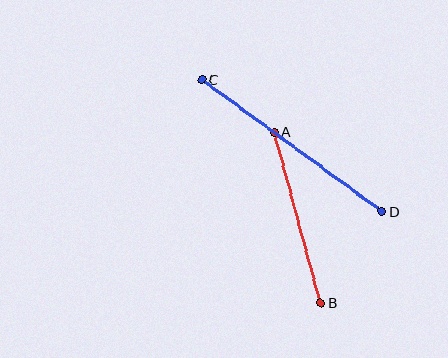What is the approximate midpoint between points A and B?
The midpoint is at approximately (297, 217) pixels.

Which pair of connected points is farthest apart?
Points C and D are farthest apart.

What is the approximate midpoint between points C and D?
The midpoint is at approximately (292, 145) pixels.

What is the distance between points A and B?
The distance is approximately 177 pixels.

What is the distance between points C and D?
The distance is approximately 223 pixels.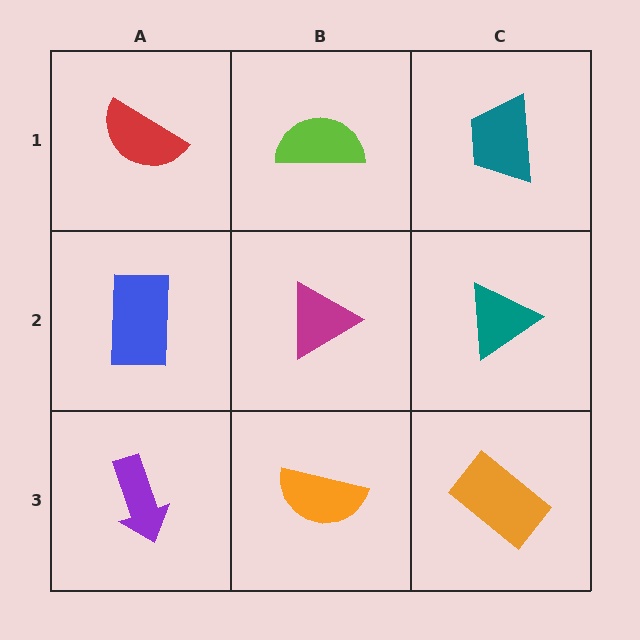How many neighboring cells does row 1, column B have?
3.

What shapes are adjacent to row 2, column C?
A teal trapezoid (row 1, column C), an orange rectangle (row 3, column C), a magenta triangle (row 2, column B).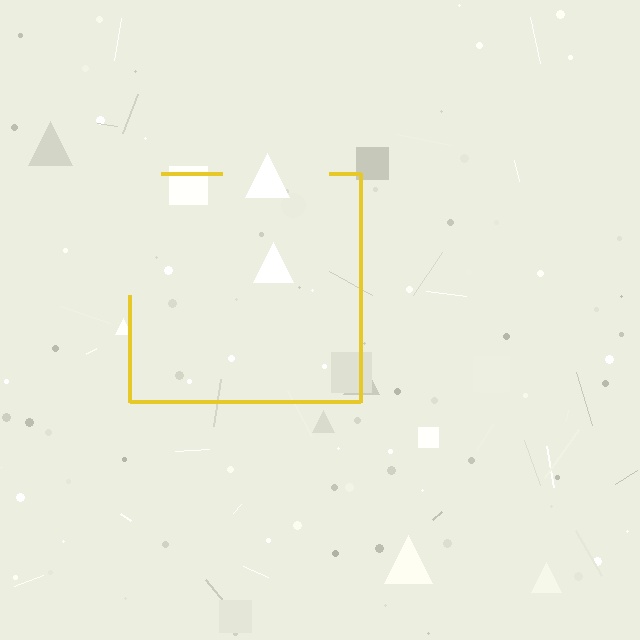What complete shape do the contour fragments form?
The contour fragments form a square.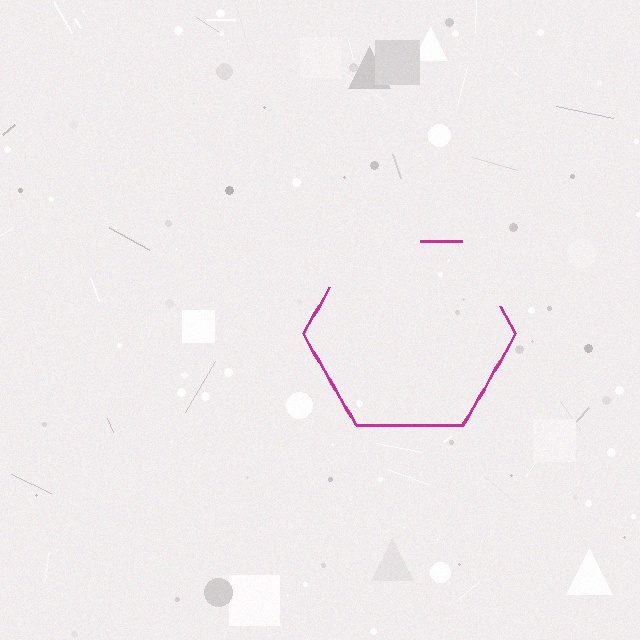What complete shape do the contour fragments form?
The contour fragments form a hexagon.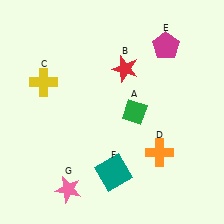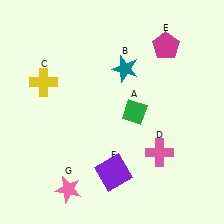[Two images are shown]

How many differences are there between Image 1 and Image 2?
There are 3 differences between the two images.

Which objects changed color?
B changed from red to teal. D changed from orange to pink. F changed from teal to purple.